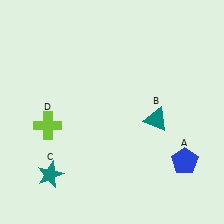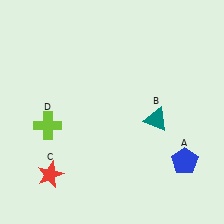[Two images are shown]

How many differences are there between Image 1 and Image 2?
There is 1 difference between the two images.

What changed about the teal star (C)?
In Image 1, C is teal. In Image 2, it changed to red.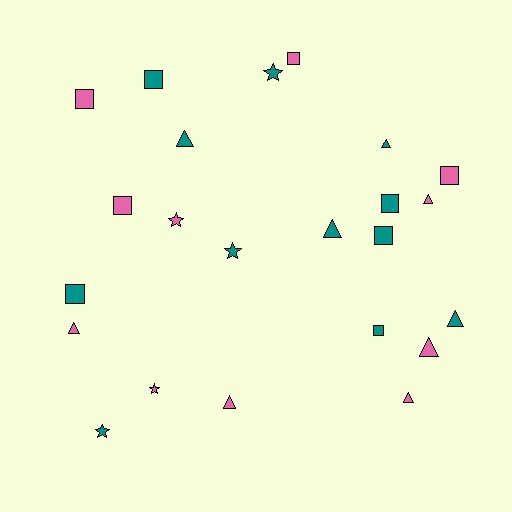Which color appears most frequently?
Teal, with 12 objects.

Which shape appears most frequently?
Square, with 9 objects.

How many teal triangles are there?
There are 4 teal triangles.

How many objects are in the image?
There are 23 objects.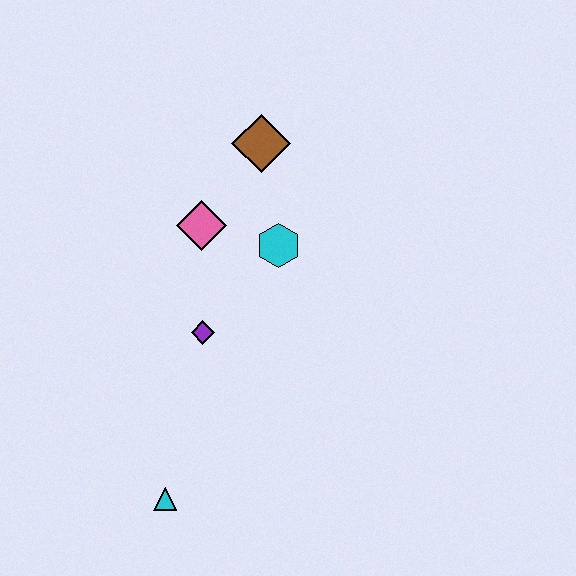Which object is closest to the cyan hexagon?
The pink diamond is closest to the cyan hexagon.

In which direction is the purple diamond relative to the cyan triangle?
The purple diamond is above the cyan triangle.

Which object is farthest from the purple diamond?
The brown diamond is farthest from the purple diamond.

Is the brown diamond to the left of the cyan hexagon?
Yes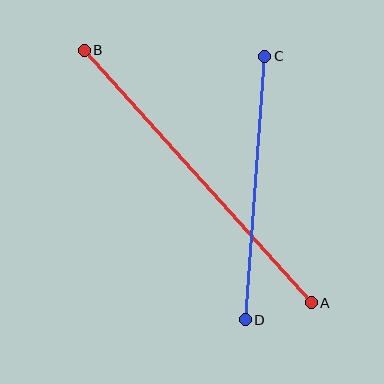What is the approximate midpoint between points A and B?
The midpoint is at approximately (198, 176) pixels.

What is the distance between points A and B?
The distance is approximately 340 pixels.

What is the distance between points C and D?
The distance is approximately 264 pixels.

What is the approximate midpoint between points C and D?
The midpoint is at approximately (255, 188) pixels.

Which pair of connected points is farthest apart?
Points A and B are farthest apart.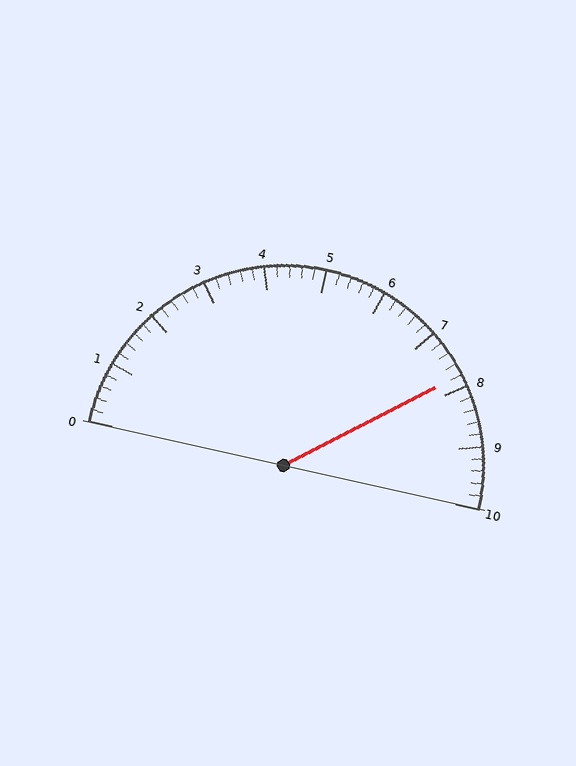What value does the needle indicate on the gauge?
The needle indicates approximately 7.8.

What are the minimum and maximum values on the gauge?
The gauge ranges from 0 to 10.